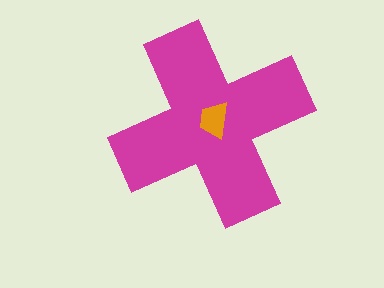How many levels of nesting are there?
2.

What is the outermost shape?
The magenta cross.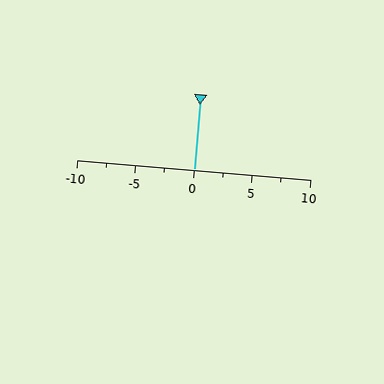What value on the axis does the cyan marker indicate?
The marker indicates approximately 0.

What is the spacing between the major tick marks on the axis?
The major ticks are spaced 5 apart.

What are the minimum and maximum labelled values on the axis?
The axis runs from -10 to 10.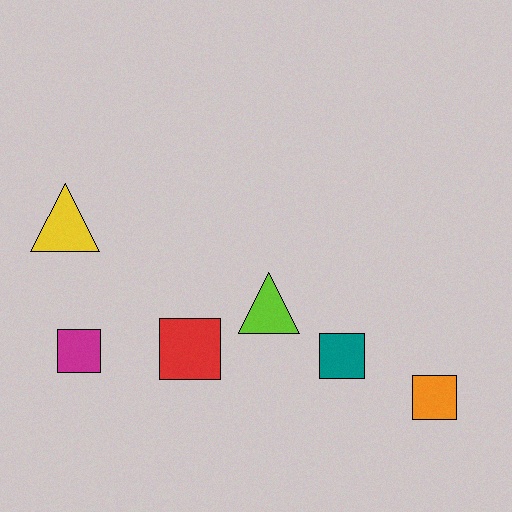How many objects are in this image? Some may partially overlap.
There are 6 objects.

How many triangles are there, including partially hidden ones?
There are 2 triangles.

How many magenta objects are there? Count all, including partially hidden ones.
There is 1 magenta object.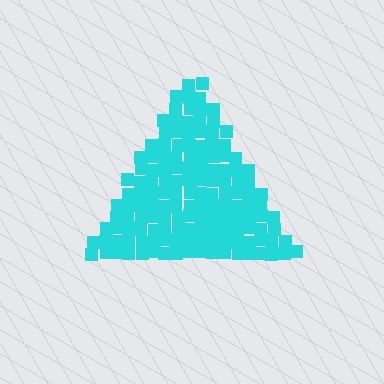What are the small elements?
The small elements are squares.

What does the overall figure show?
The overall figure shows a triangle.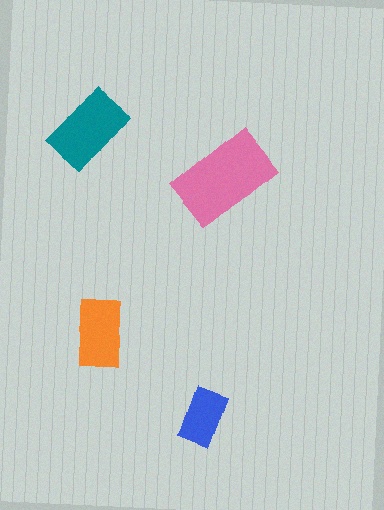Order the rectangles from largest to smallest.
the pink one, the teal one, the orange one, the blue one.